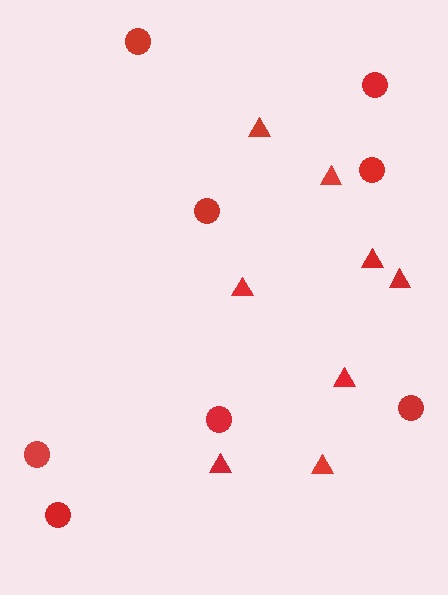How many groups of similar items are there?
There are 2 groups: one group of circles (8) and one group of triangles (8).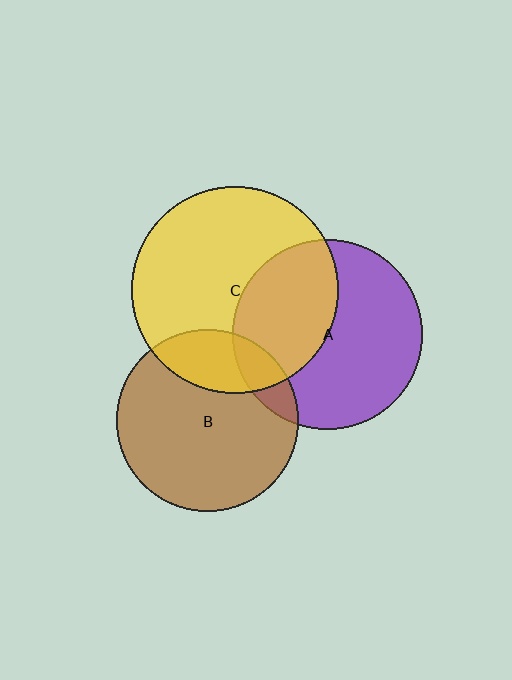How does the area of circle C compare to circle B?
Approximately 1.3 times.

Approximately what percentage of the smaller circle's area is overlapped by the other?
Approximately 25%.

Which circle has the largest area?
Circle C (yellow).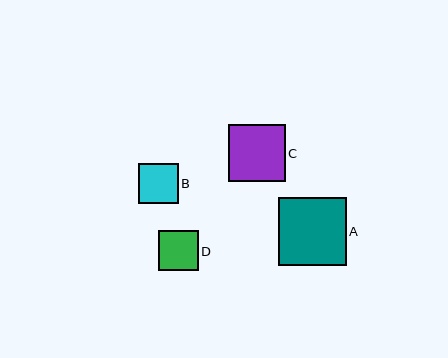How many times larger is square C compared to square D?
Square C is approximately 1.4 times the size of square D.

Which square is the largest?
Square A is the largest with a size of approximately 68 pixels.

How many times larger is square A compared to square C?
Square A is approximately 1.2 times the size of square C.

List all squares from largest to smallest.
From largest to smallest: A, C, B, D.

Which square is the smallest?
Square D is the smallest with a size of approximately 40 pixels.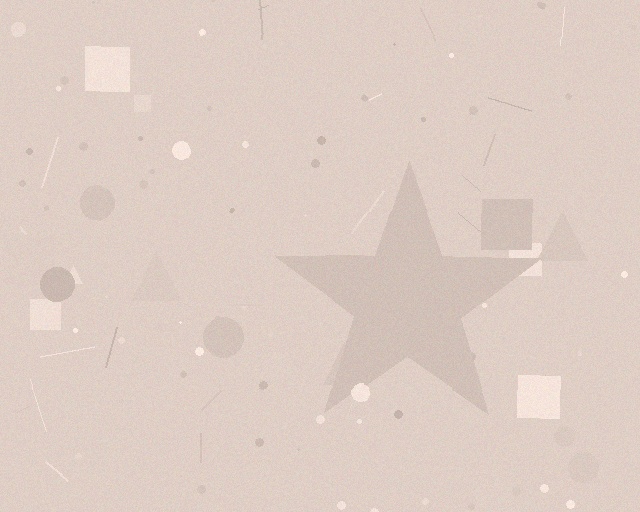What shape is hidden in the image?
A star is hidden in the image.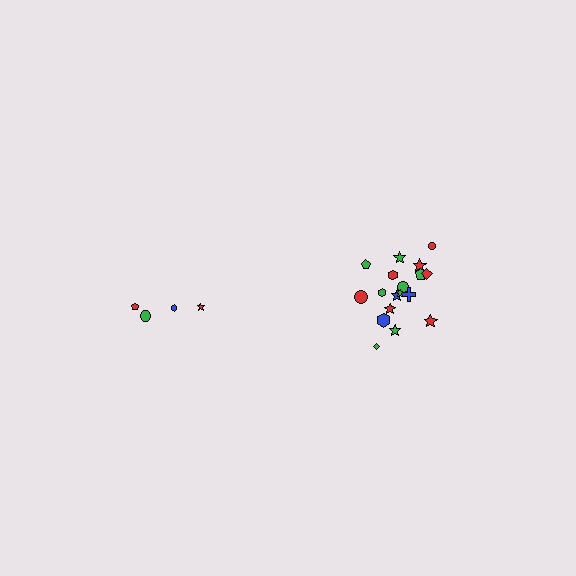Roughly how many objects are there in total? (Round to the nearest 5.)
Roughly 20 objects in total.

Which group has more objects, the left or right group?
The right group.